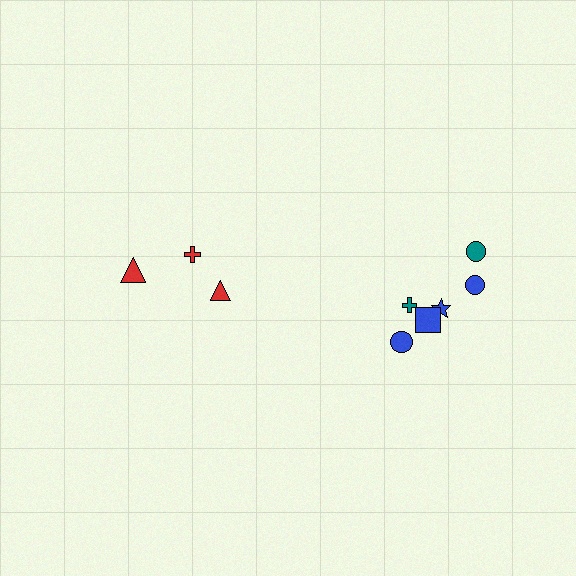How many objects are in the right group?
There are 6 objects.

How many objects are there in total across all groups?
There are 9 objects.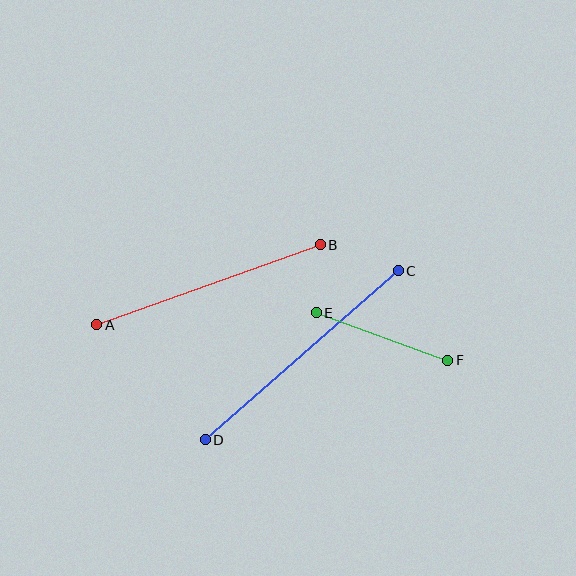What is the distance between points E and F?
The distance is approximately 140 pixels.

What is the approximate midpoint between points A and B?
The midpoint is at approximately (209, 285) pixels.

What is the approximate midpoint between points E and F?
The midpoint is at approximately (382, 337) pixels.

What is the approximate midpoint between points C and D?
The midpoint is at approximately (302, 355) pixels.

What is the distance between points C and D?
The distance is approximately 257 pixels.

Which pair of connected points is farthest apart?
Points C and D are farthest apart.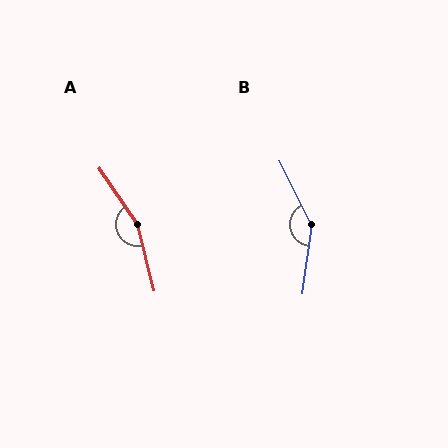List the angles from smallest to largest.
B (146°), A (160°).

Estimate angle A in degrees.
Approximately 160 degrees.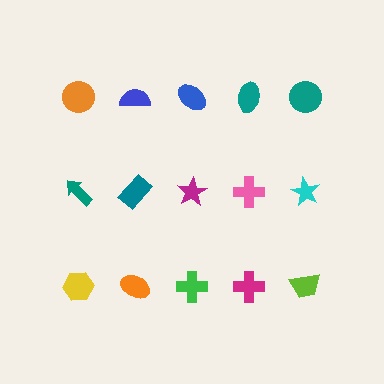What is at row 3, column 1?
A yellow hexagon.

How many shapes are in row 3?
5 shapes.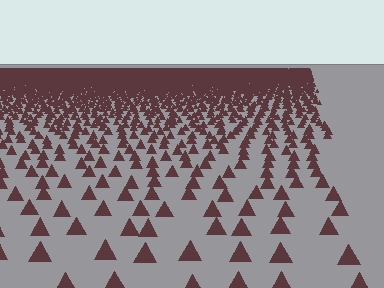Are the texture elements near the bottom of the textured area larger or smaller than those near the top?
Larger. Near the bottom, elements are closer to the viewer and appear at a bigger on-screen size.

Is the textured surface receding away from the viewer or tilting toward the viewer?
The surface is receding away from the viewer. Texture elements get smaller and denser toward the top.